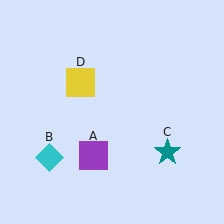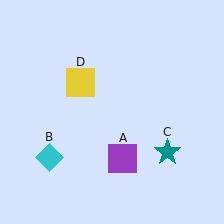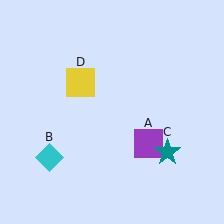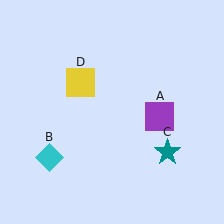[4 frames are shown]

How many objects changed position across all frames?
1 object changed position: purple square (object A).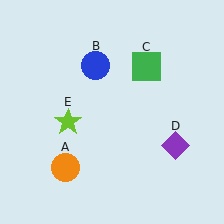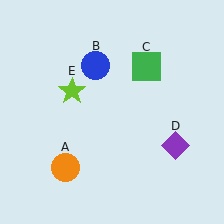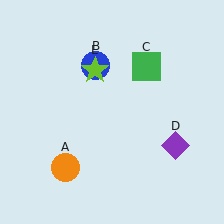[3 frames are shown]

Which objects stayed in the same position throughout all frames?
Orange circle (object A) and blue circle (object B) and green square (object C) and purple diamond (object D) remained stationary.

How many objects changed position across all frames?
1 object changed position: lime star (object E).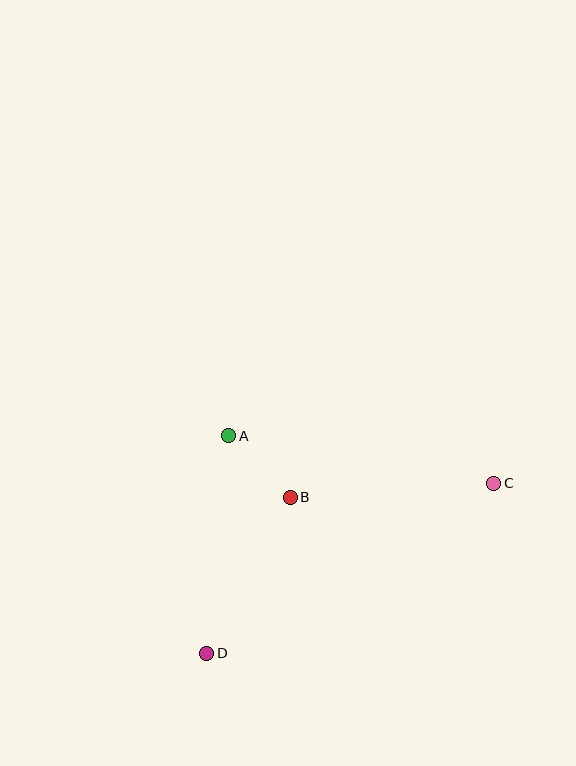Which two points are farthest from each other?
Points C and D are farthest from each other.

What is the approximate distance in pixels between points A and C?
The distance between A and C is approximately 269 pixels.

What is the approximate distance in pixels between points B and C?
The distance between B and C is approximately 204 pixels.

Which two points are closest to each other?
Points A and B are closest to each other.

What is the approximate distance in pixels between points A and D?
The distance between A and D is approximately 219 pixels.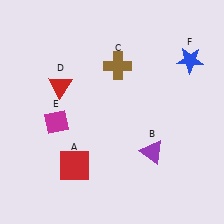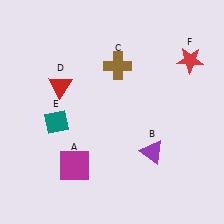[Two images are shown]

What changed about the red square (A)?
In Image 1, A is red. In Image 2, it changed to magenta.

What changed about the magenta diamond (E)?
In Image 1, E is magenta. In Image 2, it changed to teal.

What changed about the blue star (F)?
In Image 1, F is blue. In Image 2, it changed to red.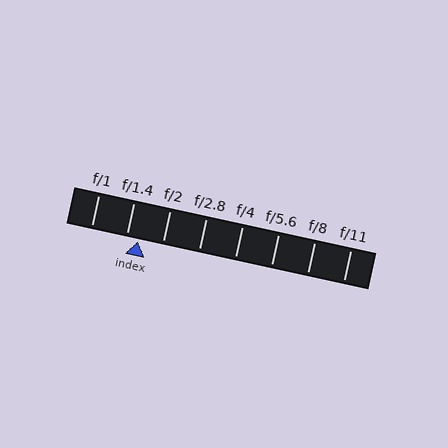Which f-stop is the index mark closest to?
The index mark is closest to f/1.4.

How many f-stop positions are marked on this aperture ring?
There are 8 f-stop positions marked.